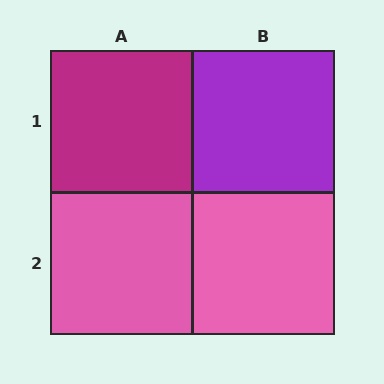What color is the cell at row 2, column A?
Pink.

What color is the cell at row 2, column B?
Pink.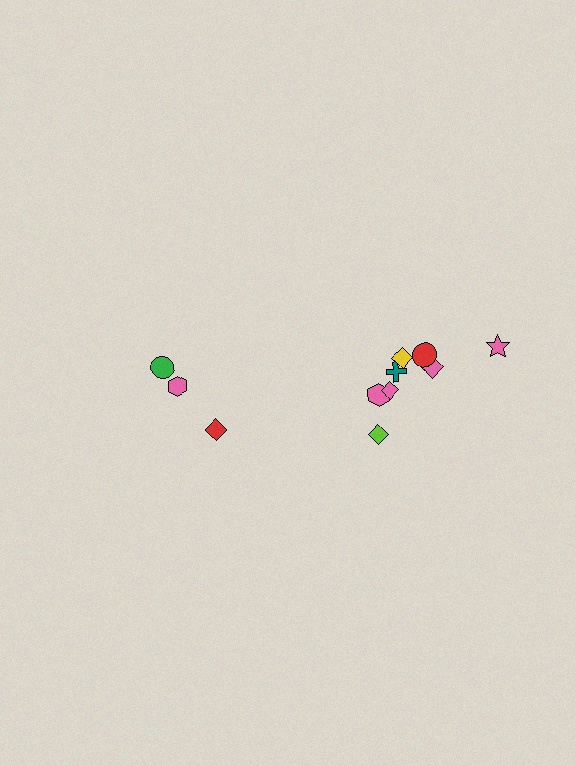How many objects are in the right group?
There are 8 objects.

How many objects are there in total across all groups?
There are 11 objects.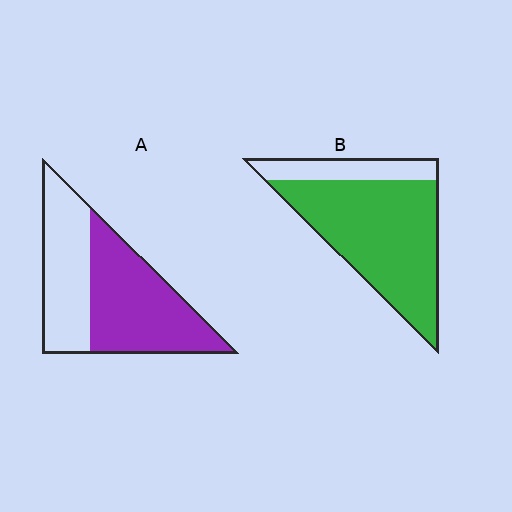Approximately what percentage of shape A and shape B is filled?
A is approximately 55% and B is approximately 80%.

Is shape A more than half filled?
Yes.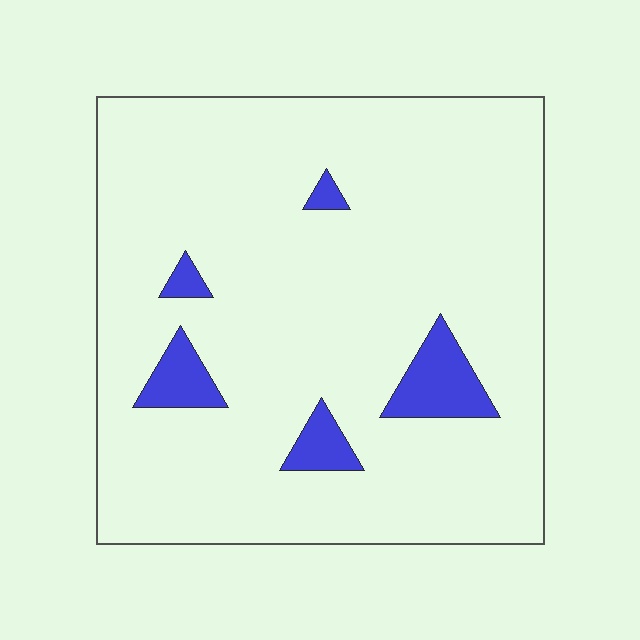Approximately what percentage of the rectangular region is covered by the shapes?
Approximately 10%.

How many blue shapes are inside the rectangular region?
5.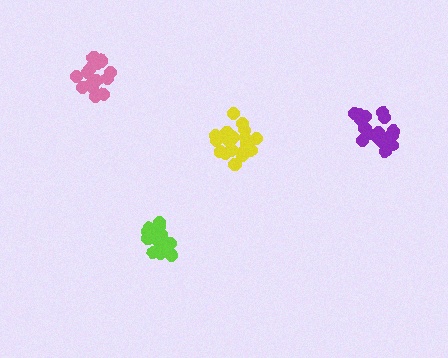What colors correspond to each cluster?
The clusters are colored: pink, yellow, purple, lime.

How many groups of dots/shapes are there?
There are 4 groups.